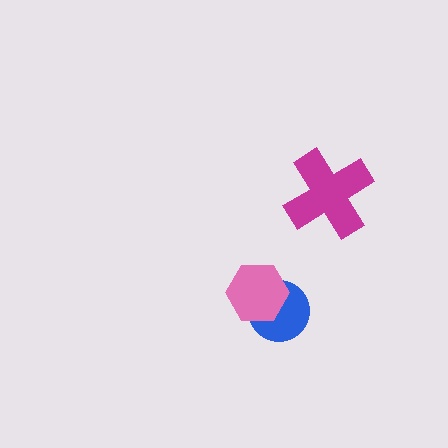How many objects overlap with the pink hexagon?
1 object overlaps with the pink hexagon.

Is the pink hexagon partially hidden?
No, no other shape covers it.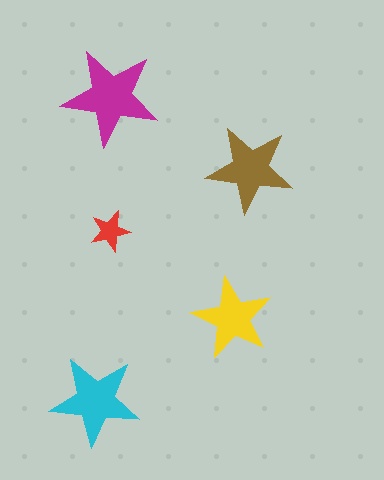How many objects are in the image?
There are 5 objects in the image.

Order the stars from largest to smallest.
the magenta one, the cyan one, the brown one, the yellow one, the red one.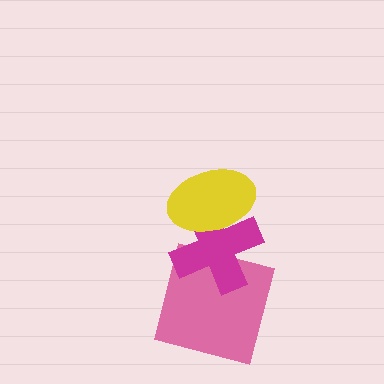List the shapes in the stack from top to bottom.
From top to bottom: the yellow ellipse, the magenta cross, the pink square.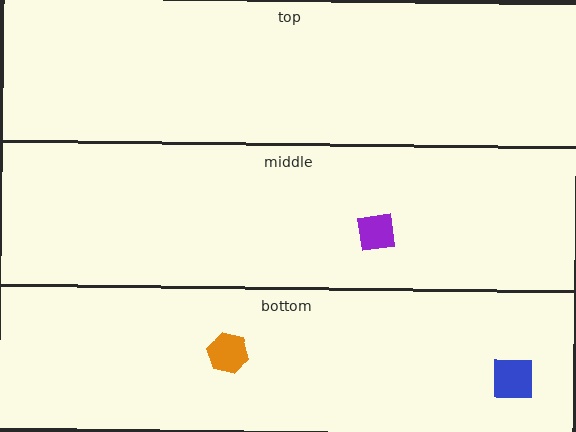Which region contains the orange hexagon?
The bottom region.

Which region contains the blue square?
The bottom region.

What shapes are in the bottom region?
The orange hexagon, the blue square.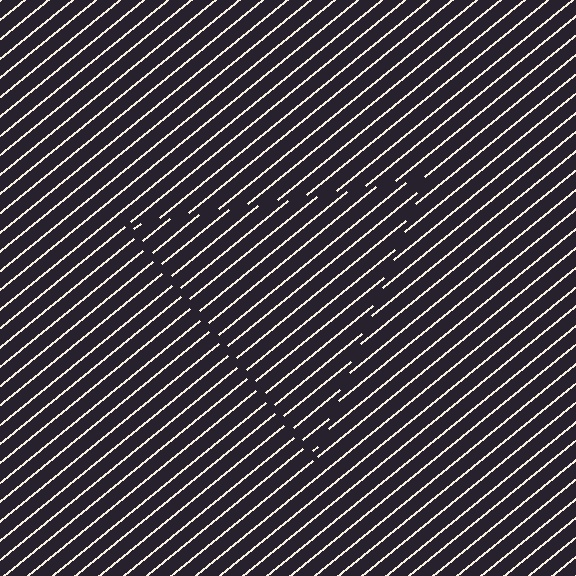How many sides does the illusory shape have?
3 sides — the line-ends trace a triangle.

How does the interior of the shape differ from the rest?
The interior of the shape contains the same grating, shifted by half a period — the contour is defined by the phase discontinuity where line-ends from the inner and outer gratings abut.